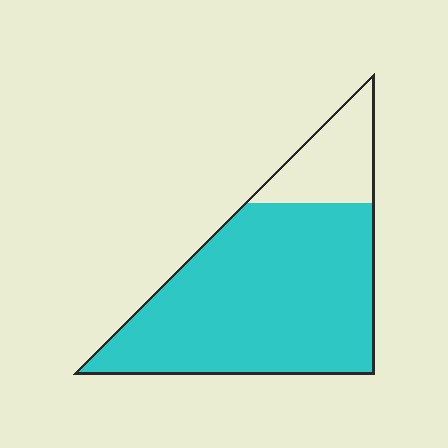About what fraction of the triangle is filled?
About four fifths (4/5).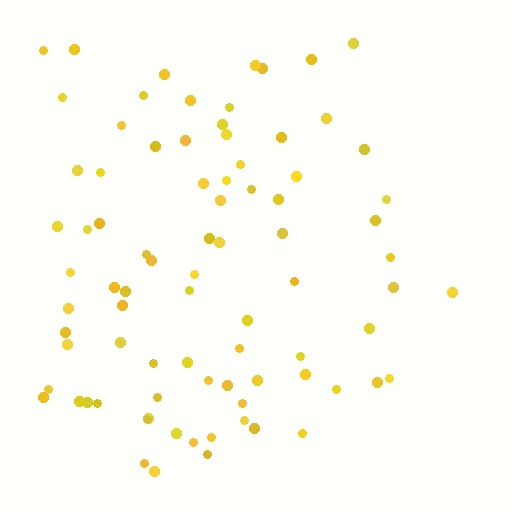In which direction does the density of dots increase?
From right to left, with the left side densest.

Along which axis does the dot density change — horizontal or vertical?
Horizontal.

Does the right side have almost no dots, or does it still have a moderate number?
Still a moderate number, just noticeably fewer than the left.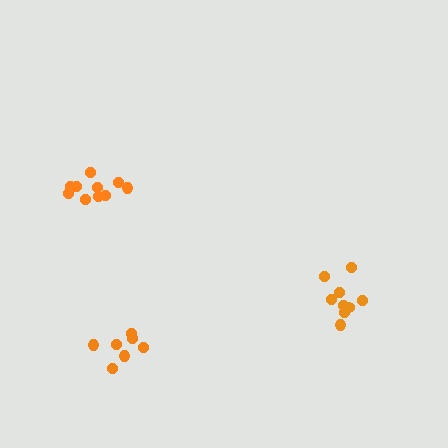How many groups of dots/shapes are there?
There are 3 groups.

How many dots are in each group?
Group 1: 10 dots, Group 2: 9 dots, Group 3: 7 dots (26 total).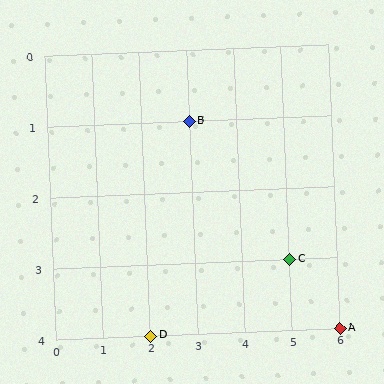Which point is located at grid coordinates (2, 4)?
Point D is at (2, 4).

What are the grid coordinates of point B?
Point B is at grid coordinates (3, 1).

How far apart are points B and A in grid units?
Points B and A are 3 columns and 3 rows apart (about 4.2 grid units diagonally).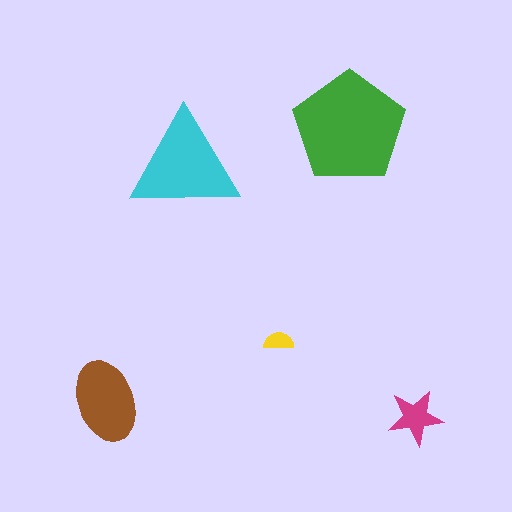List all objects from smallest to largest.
The yellow semicircle, the magenta star, the brown ellipse, the cyan triangle, the green pentagon.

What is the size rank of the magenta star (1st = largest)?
4th.